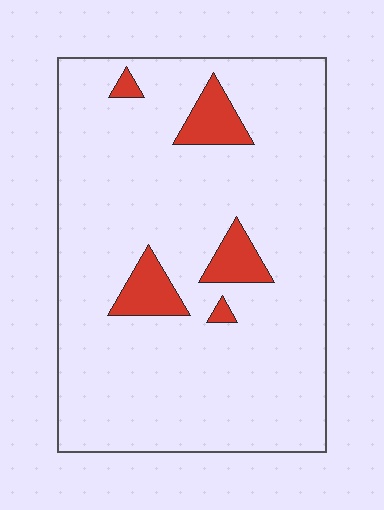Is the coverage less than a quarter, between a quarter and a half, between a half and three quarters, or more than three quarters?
Less than a quarter.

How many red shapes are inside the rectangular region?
5.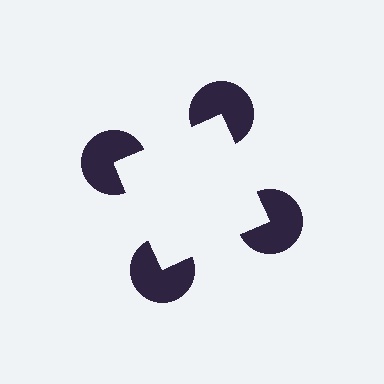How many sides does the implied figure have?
4 sides.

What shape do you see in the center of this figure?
An illusory square — its edges are inferred from the aligned wedge cuts in the pac-man discs, not physically drawn.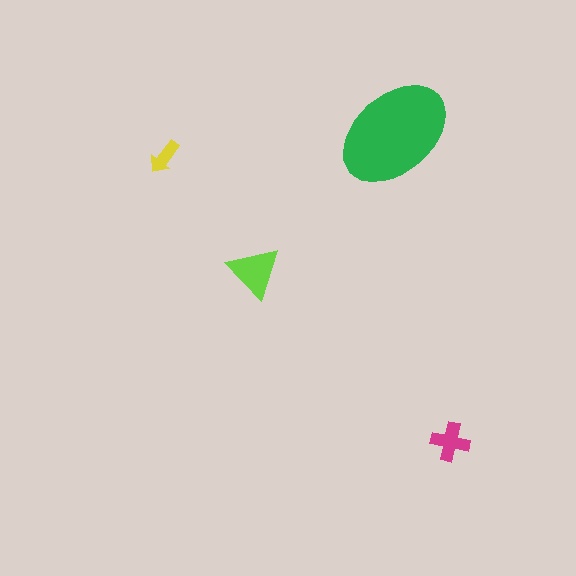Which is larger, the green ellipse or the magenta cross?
The green ellipse.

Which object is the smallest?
The yellow arrow.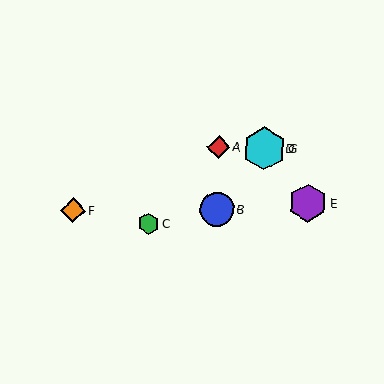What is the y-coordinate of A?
Object A is at y≈147.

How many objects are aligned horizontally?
3 objects (A, D, G) are aligned horizontally.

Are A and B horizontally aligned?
No, A is at y≈147 and B is at y≈209.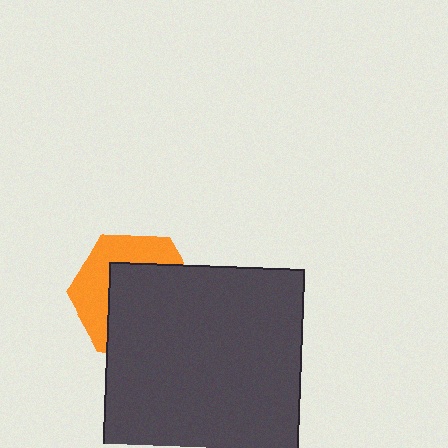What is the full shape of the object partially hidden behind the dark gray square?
The partially hidden object is an orange hexagon.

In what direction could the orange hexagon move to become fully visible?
The orange hexagon could move toward the upper-left. That would shift it out from behind the dark gray square entirely.